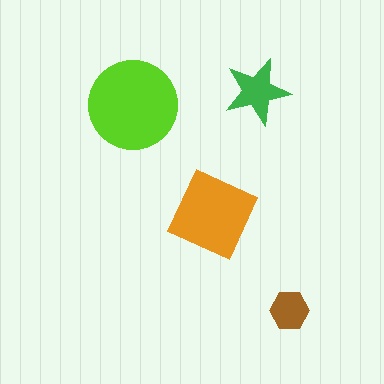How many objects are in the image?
There are 4 objects in the image.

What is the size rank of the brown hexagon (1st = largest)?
4th.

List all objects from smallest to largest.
The brown hexagon, the green star, the orange diamond, the lime circle.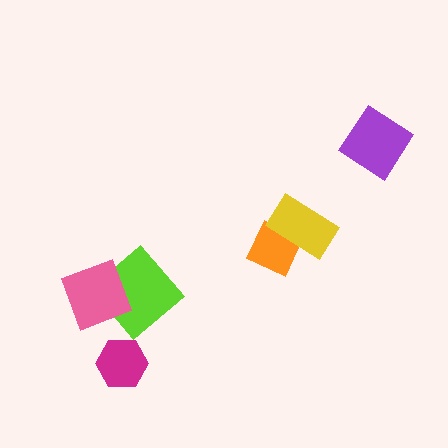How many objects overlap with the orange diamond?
1 object overlaps with the orange diamond.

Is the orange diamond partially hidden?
Yes, it is partially covered by another shape.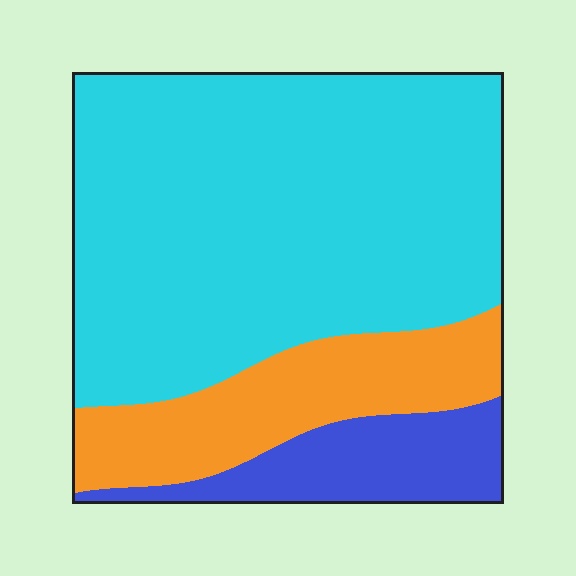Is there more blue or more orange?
Orange.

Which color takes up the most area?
Cyan, at roughly 65%.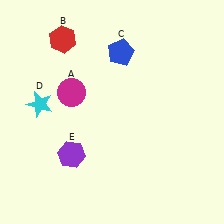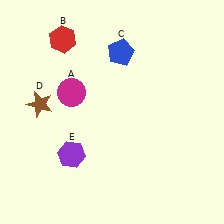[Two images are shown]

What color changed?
The star (D) changed from cyan in Image 1 to brown in Image 2.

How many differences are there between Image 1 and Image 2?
There is 1 difference between the two images.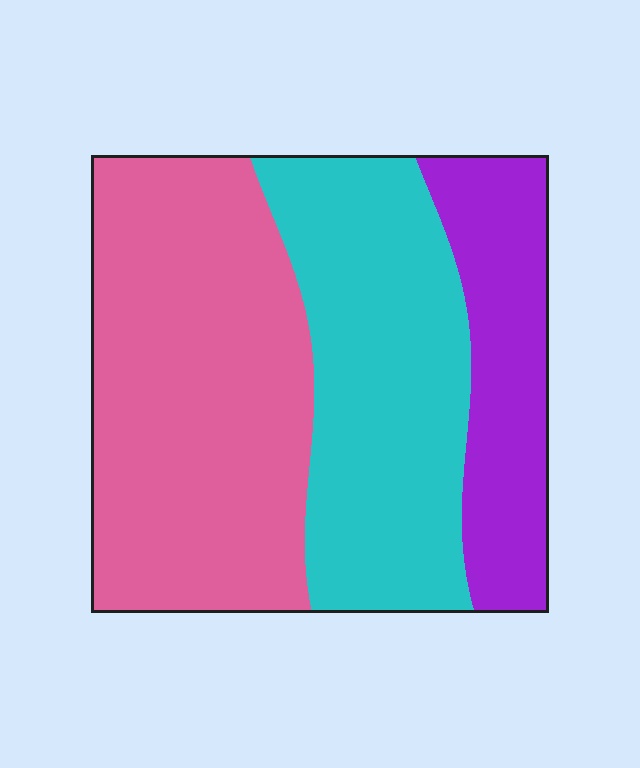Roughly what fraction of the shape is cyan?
Cyan takes up about one third (1/3) of the shape.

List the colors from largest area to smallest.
From largest to smallest: pink, cyan, purple.